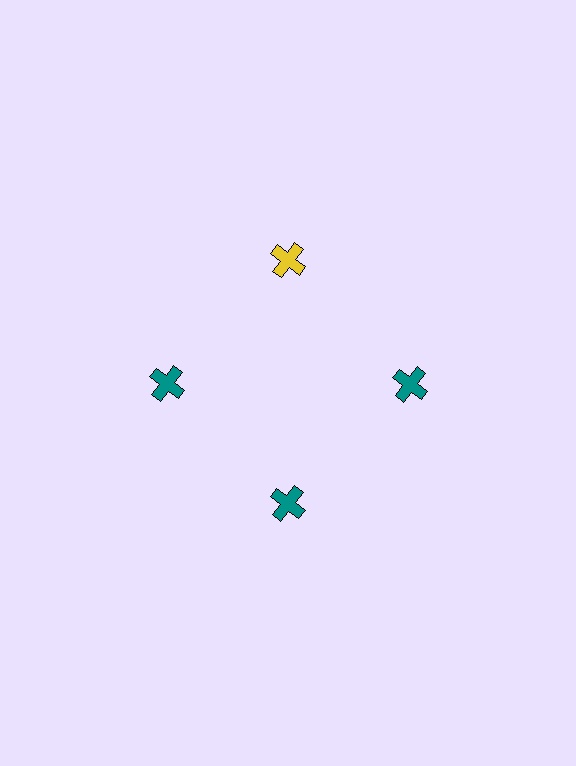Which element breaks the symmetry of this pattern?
The yellow cross at roughly the 12 o'clock position breaks the symmetry. All other shapes are teal crosses.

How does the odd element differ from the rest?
It has a different color: yellow instead of teal.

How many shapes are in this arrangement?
There are 4 shapes arranged in a ring pattern.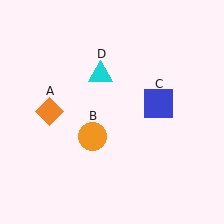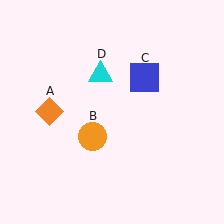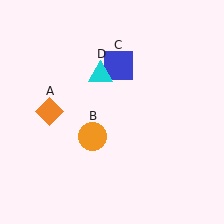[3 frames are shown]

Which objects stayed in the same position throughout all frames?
Orange diamond (object A) and orange circle (object B) and cyan triangle (object D) remained stationary.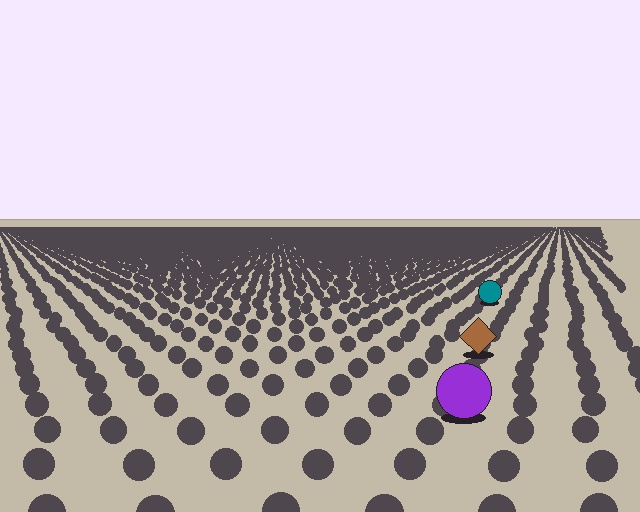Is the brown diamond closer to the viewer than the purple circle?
No. The purple circle is closer — you can tell from the texture gradient: the ground texture is coarser near it.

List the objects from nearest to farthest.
From nearest to farthest: the purple circle, the brown diamond, the teal circle.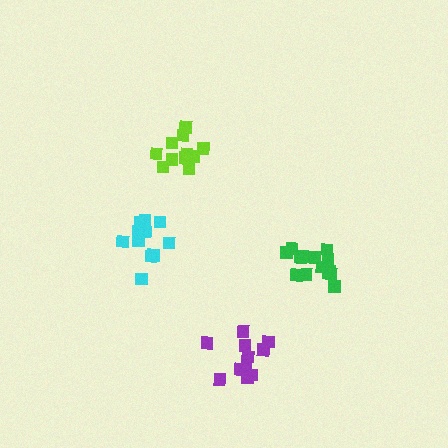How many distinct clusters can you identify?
There are 4 distinct clusters.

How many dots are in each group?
Group 1: 11 dots, Group 2: 14 dots, Group 3: 12 dots, Group 4: 11 dots (48 total).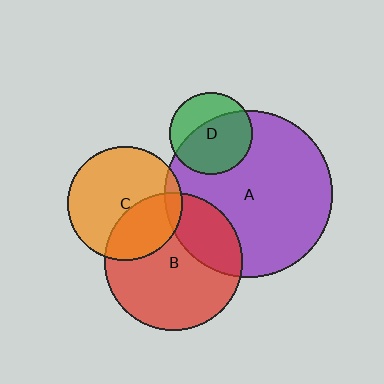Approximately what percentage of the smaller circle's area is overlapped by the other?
Approximately 35%.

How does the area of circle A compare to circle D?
Approximately 4.1 times.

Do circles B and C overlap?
Yes.